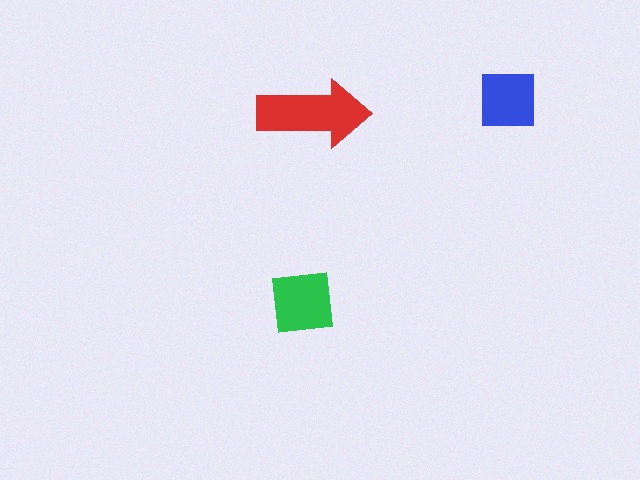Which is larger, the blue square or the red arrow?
The red arrow.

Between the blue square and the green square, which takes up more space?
The green square.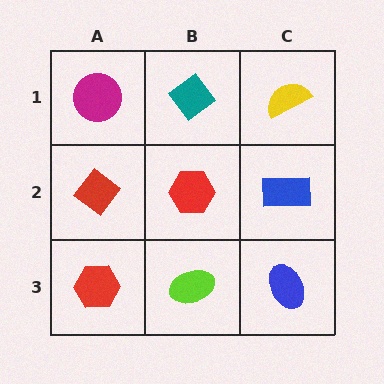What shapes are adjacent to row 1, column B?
A red hexagon (row 2, column B), a magenta circle (row 1, column A), a yellow semicircle (row 1, column C).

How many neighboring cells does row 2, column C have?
3.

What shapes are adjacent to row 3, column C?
A blue rectangle (row 2, column C), a lime ellipse (row 3, column B).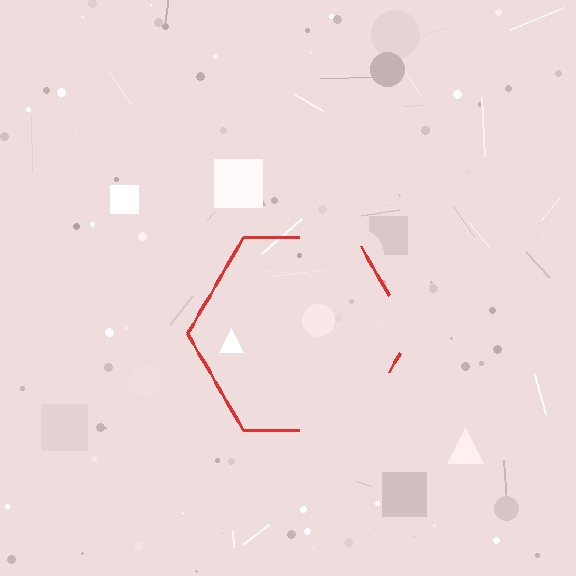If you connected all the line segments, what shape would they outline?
They would outline a hexagon.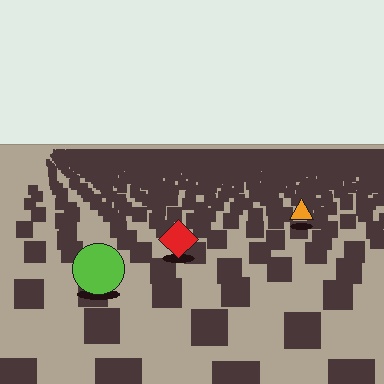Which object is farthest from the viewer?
The orange triangle is farthest from the viewer. It appears smaller and the ground texture around it is denser.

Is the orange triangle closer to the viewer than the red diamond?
No. The red diamond is closer — you can tell from the texture gradient: the ground texture is coarser near it.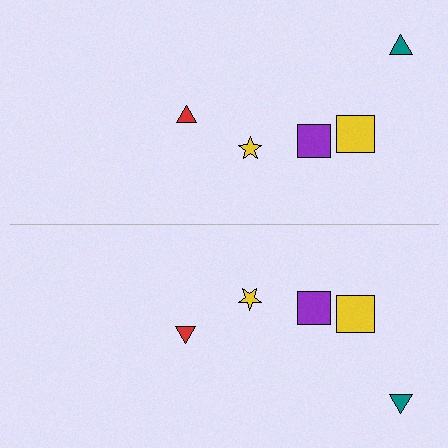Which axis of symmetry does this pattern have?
The pattern has a horizontal axis of symmetry running through the center of the image.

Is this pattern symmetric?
Yes, this pattern has bilateral (reflection) symmetry.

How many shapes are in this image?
There are 10 shapes in this image.